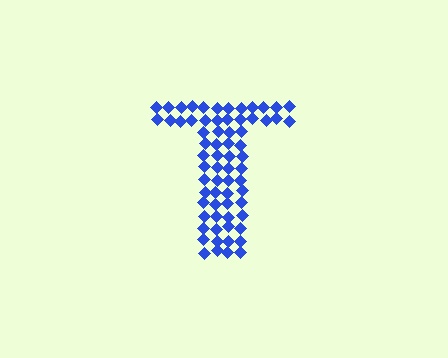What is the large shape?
The large shape is the letter T.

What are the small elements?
The small elements are diamonds.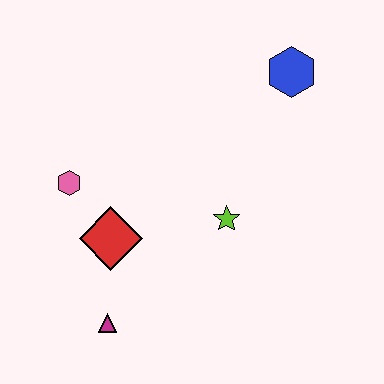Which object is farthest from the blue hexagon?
The magenta triangle is farthest from the blue hexagon.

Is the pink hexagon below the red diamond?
No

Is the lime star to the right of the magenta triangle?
Yes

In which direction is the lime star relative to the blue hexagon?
The lime star is below the blue hexagon.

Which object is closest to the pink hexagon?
The red diamond is closest to the pink hexagon.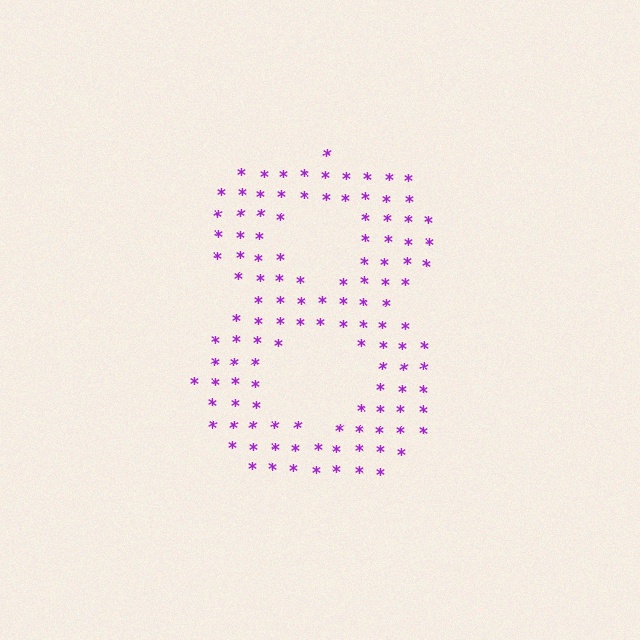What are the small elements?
The small elements are asterisks.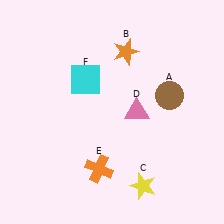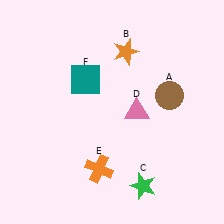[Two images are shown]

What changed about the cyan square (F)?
In Image 1, F is cyan. In Image 2, it changed to teal.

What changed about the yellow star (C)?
In Image 1, C is yellow. In Image 2, it changed to green.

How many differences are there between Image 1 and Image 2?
There are 2 differences between the two images.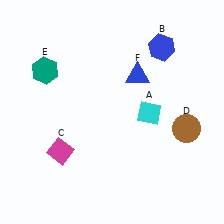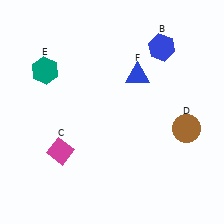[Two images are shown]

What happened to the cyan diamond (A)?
The cyan diamond (A) was removed in Image 2. It was in the bottom-right area of Image 1.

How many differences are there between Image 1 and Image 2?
There is 1 difference between the two images.